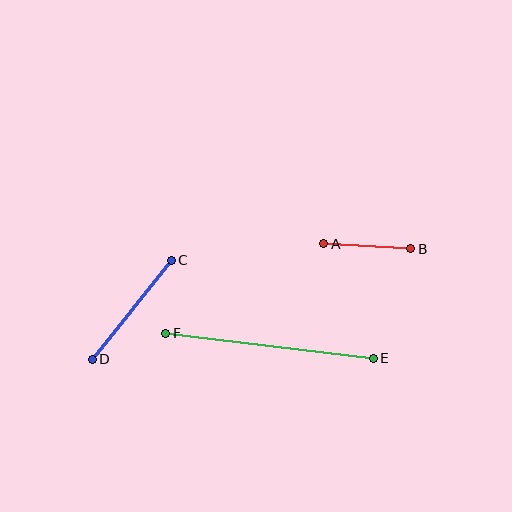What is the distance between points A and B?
The distance is approximately 87 pixels.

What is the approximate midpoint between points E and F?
The midpoint is at approximately (270, 346) pixels.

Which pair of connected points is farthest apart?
Points E and F are farthest apart.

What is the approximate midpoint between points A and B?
The midpoint is at approximately (367, 246) pixels.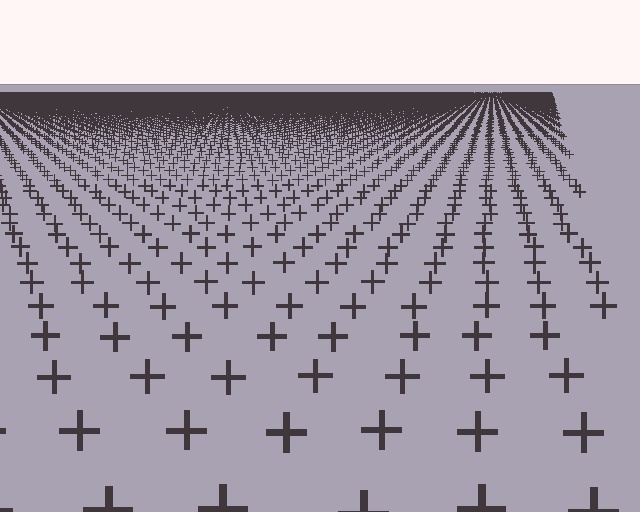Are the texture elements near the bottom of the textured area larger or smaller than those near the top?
Larger. Near the bottom, elements are closer to the viewer and appear at a bigger on-screen size.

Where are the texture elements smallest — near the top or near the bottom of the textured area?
Near the top.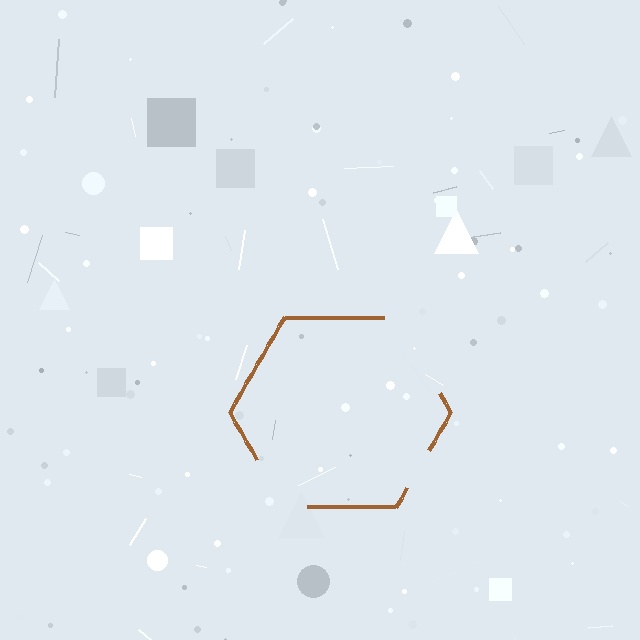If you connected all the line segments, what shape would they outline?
They would outline a hexagon.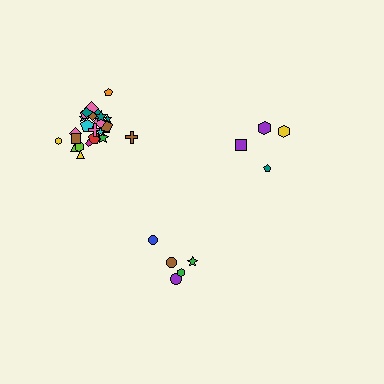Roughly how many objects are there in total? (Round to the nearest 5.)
Roughly 35 objects in total.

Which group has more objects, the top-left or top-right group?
The top-left group.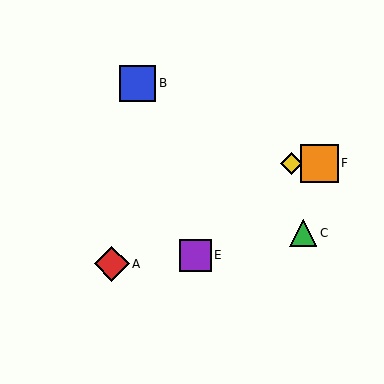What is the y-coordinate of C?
Object C is at y≈233.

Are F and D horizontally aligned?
Yes, both are at y≈163.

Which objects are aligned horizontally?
Objects D, F are aligned horizontally.